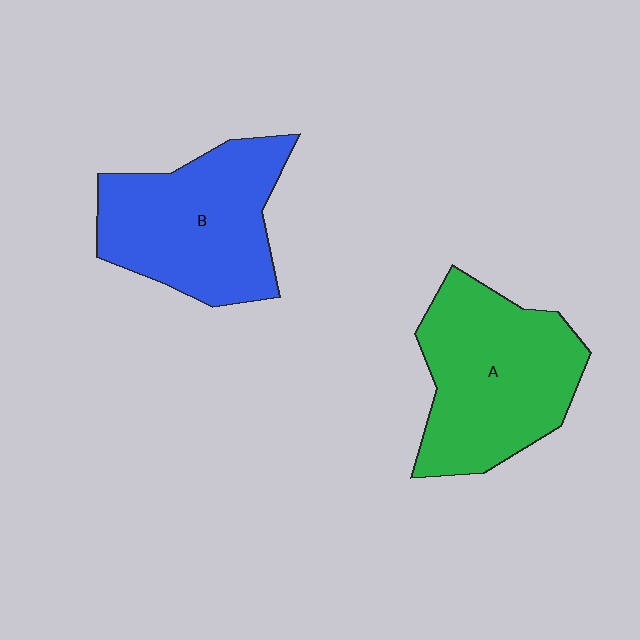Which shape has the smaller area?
Shape B (blue).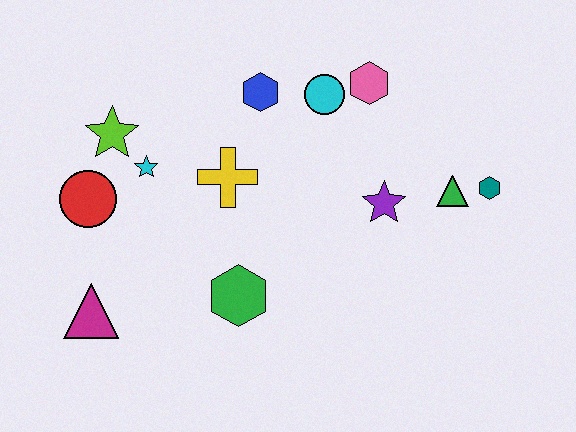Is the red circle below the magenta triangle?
No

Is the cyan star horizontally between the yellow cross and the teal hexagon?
No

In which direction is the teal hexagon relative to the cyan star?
The teal hexagon is to the right of the cyan star.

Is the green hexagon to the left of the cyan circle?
Yes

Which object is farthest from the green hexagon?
The teal hexagon is farthest from the green hexagon.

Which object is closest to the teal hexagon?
The green triangle is closest to the teal hexagon.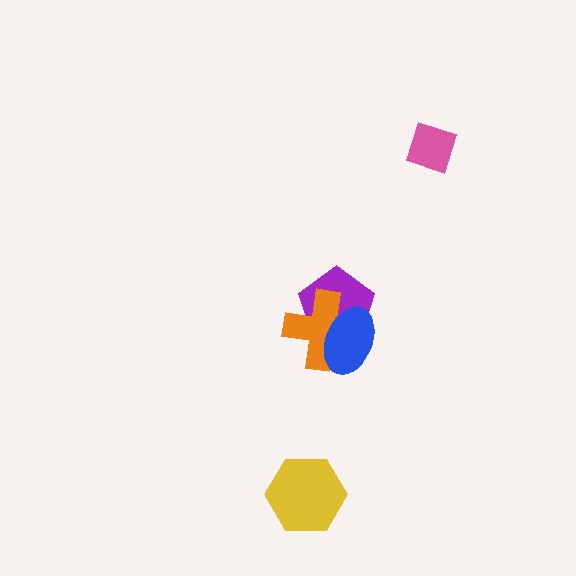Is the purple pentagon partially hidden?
Yes, it is partially covered by another shape.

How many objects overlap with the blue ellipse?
2 objects overlap with the blue ellipse.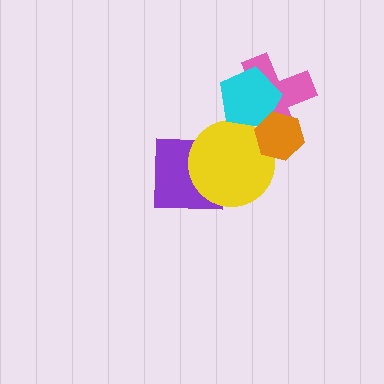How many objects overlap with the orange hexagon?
3 objects overlap with the orange hexagon.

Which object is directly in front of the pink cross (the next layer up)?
The yellow circle is directly in front of the pink cross.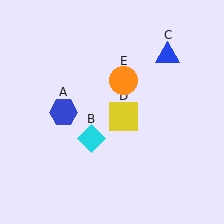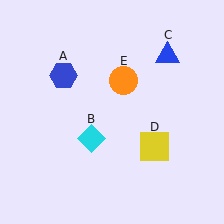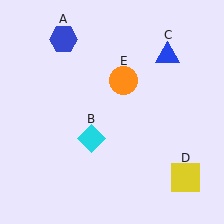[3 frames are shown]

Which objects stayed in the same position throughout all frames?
Cyan diamond (object B) and blue triangle (object C) and orange circle (object E) remained stationary.